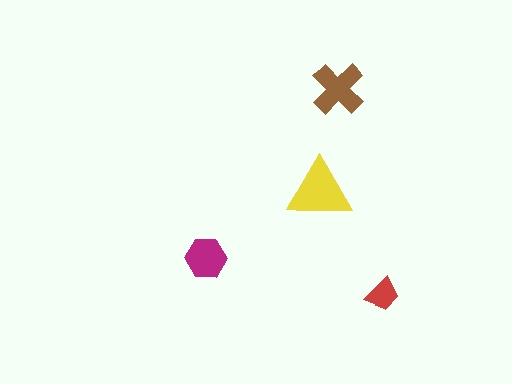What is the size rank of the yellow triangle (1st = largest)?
1st.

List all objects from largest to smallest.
The yellow triangle, the brown cross, the magenta hexagon, the red trapezoid.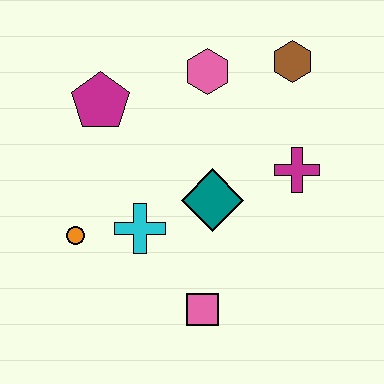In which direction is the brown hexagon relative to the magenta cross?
The brown hexagon is above the magenta cross.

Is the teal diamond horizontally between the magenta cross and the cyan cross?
Yes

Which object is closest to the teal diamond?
The cyan cross is closest to the teal diamond.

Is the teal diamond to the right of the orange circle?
Yes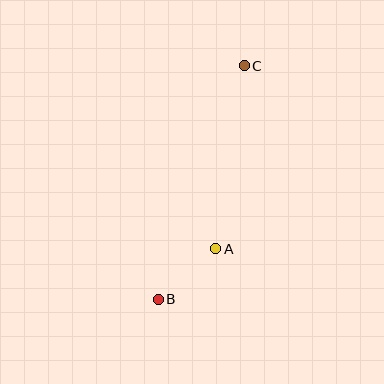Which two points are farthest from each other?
Points B and C are farthest from each other.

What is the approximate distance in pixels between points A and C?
The distance between A and C is approximately 185 pixels.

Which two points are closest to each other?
Points A and B are closest to each other.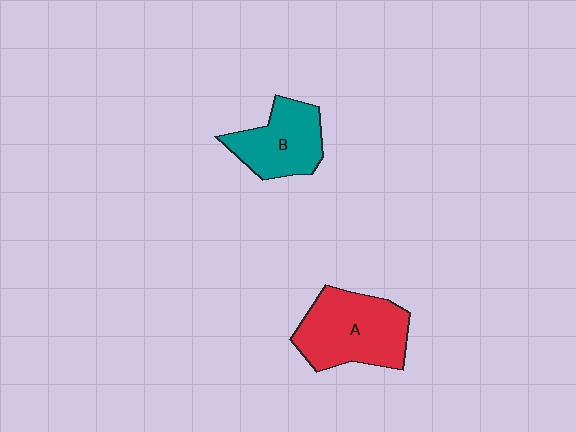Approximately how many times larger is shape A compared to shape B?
Approximately 1.4 times.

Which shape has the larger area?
Shape A (red).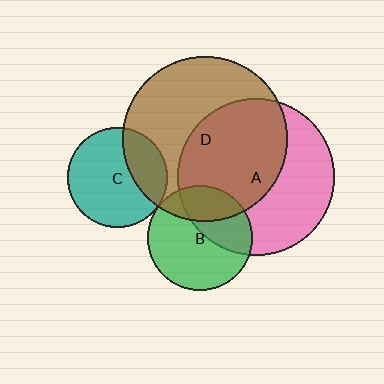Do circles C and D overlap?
Yes.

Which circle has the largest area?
Circle D (brown).